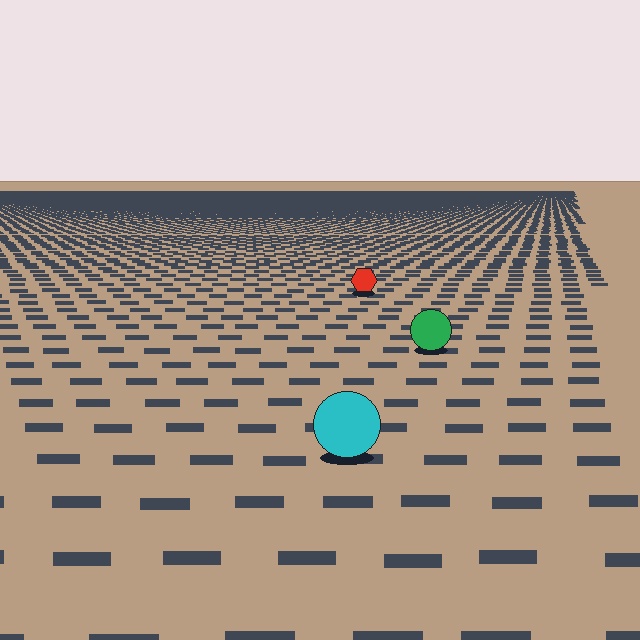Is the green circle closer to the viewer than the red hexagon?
Yes. The green circle is closer — you can tell from the texture gradient: the ground texture is coarser near it.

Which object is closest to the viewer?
The cyan circle is closest. The texture marks near it are larger and more spread out.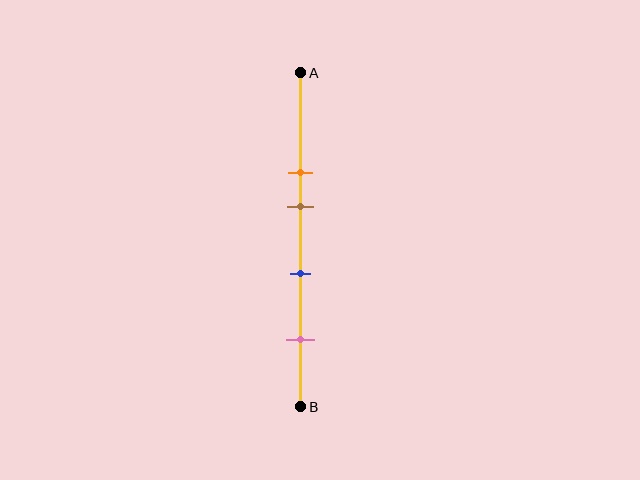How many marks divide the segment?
There are 4 marks dividing the segment.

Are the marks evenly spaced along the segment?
No, the marks are not evenly spaced.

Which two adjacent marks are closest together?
The orange and brown marks are the closest adjacent pair.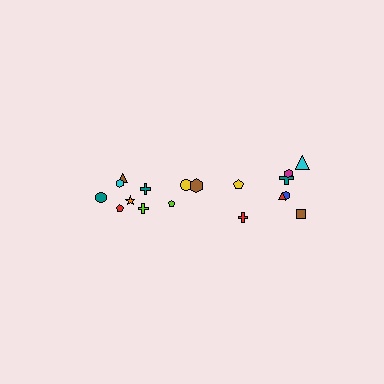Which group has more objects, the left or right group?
The left group.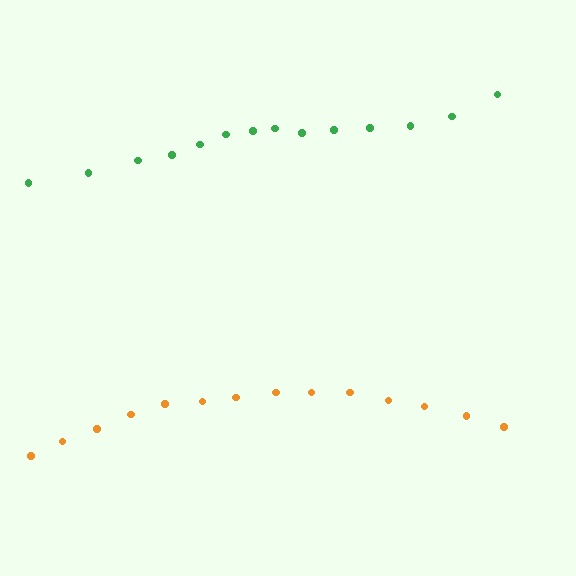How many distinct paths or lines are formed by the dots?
There are 2 distinct paths.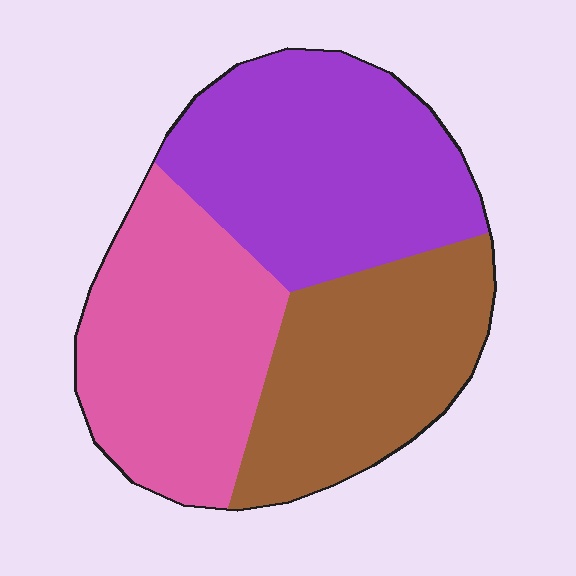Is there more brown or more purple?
Purple.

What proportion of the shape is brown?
Brown covers around 30% of the shape.